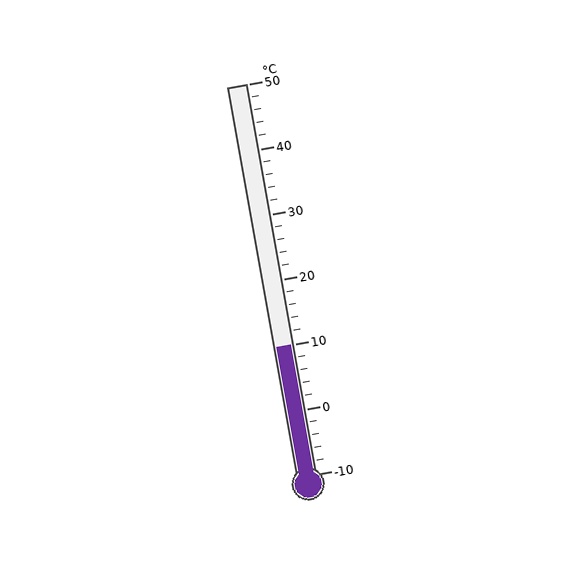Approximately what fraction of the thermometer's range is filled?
The thermometer is filled to approximately 35% of its range.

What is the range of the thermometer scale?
The thermometer scale ranges from -10°C to 50°C.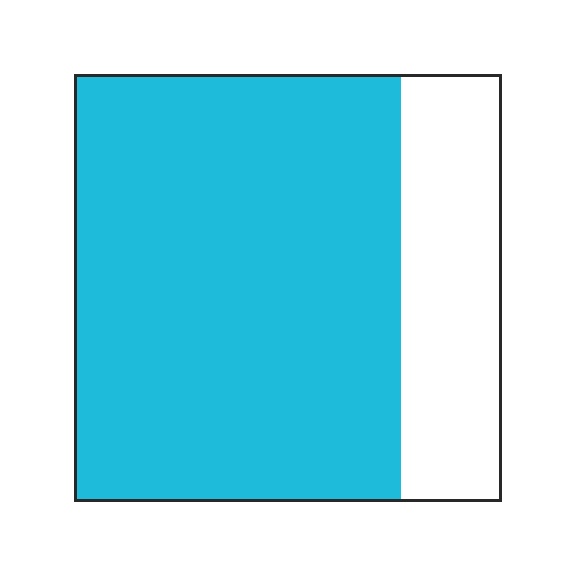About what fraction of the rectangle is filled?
About three quarters (3/4).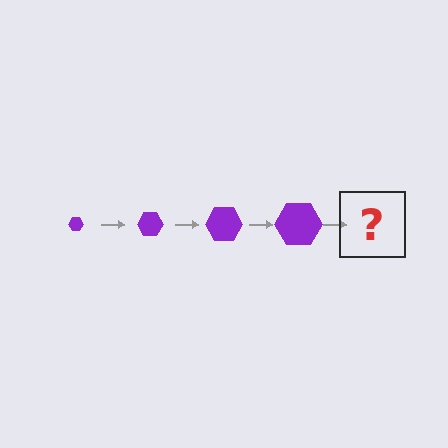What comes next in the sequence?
The next element should be a purple hexagon, larger than the previous one.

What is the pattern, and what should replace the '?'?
The pattern is that the hexagon gets progressively larger each step. The '?' should be a purple hexagon, larger than the previous one.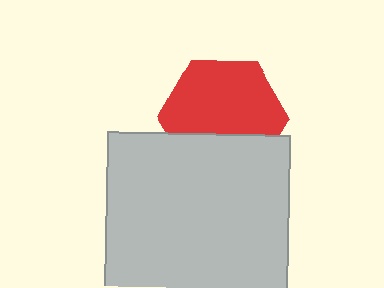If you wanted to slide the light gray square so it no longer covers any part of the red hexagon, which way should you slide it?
Slide it down — that is the most direct way to separate the two shapes.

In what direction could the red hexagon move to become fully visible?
The red hexagon could move up. That would shift it out from behind the light gray square entirely.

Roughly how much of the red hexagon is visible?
Most of it is visible (roughly 67%).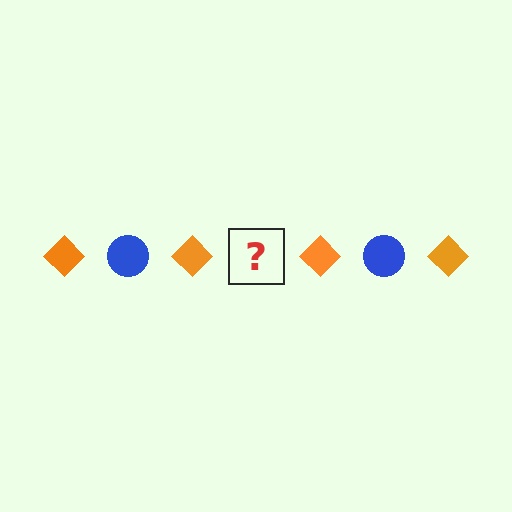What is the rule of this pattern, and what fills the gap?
The rule is that the pattern alternates between orange diamond and blue circle. The gap should be filled with a blue circle.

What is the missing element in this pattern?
The missing element is a blue circle.